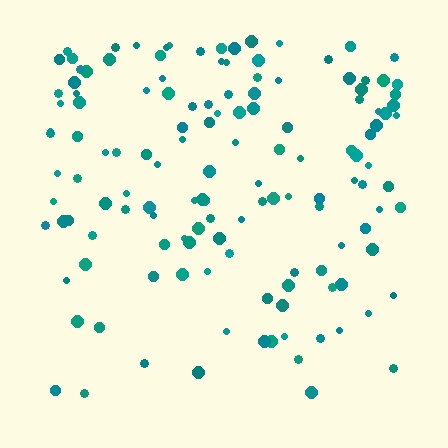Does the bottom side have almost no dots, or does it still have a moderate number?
Still a moderate number, just noticeably fewer than the top.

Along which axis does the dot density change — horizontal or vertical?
Vertical.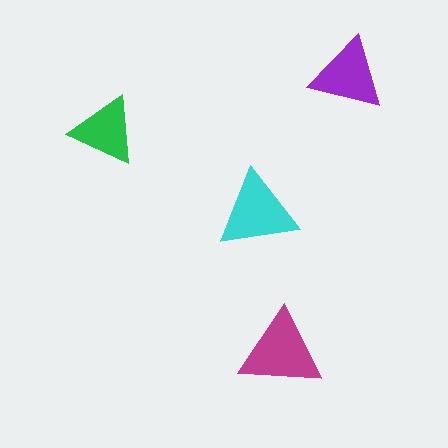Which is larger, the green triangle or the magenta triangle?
The magenta one.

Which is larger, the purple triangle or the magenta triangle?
The magenta one.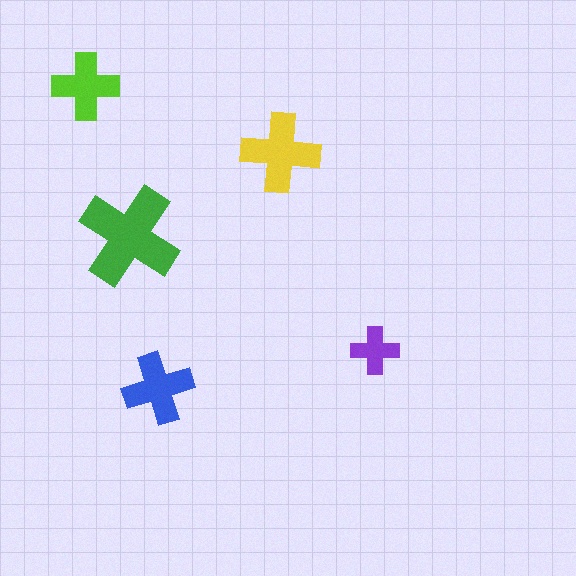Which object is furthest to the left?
The lime cross is leftmost.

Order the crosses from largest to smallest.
the green one, the yellow one, the blue one, the lime one, the purple one.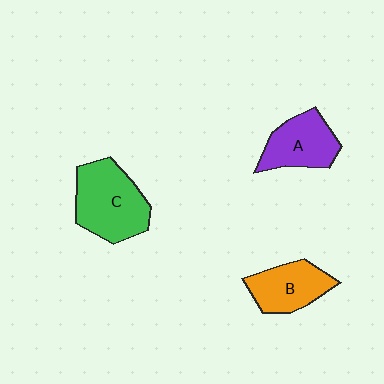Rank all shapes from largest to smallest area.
From largest to smallest: C (green), A (purple), B (orange).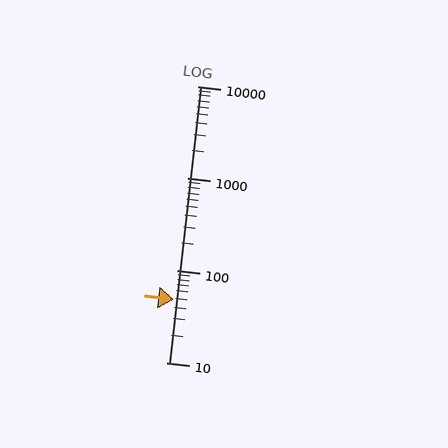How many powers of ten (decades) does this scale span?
The scale spans 3 decades, from 10 to 10000.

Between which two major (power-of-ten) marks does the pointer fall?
The pointer is between 10 and 100.